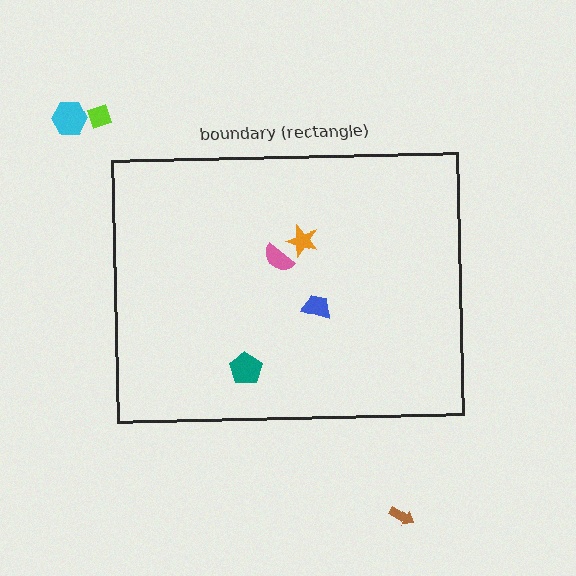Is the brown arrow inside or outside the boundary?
Outside.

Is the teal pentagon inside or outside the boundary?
Inside.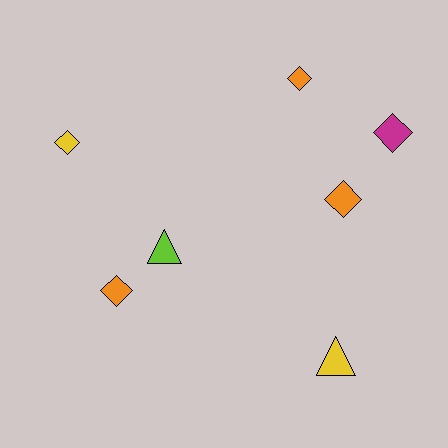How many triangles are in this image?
There are 2 triangles.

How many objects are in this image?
There are 7 objects.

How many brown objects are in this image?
There are no brown objects.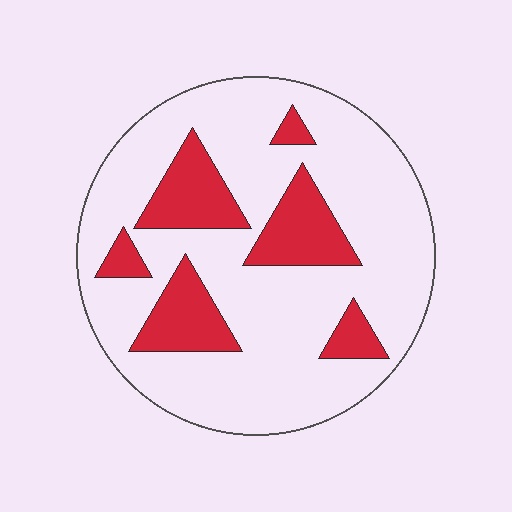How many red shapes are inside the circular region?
6.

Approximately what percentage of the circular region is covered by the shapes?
Approximately 25%.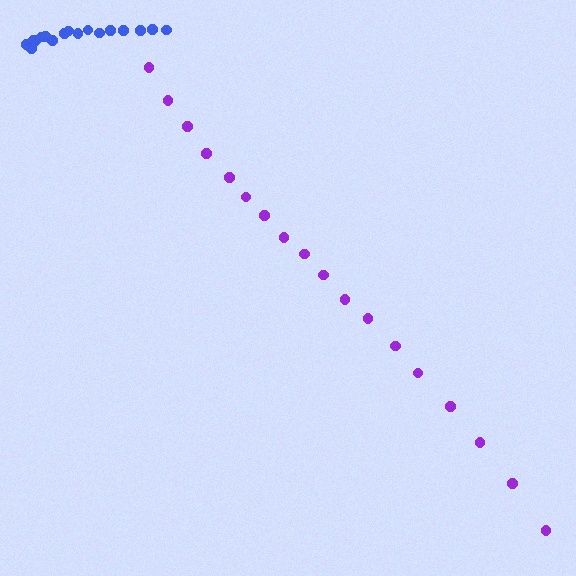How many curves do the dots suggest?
There are 2 distinct paths.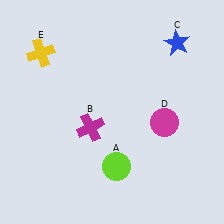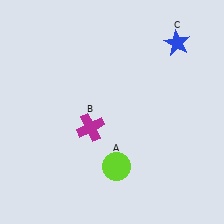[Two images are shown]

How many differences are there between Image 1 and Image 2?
There are 2 differences between the two images.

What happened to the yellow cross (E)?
The yellow cross (E) was removed in Image 2. It was in the top-left area of Image 1.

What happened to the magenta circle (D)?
The magenta circle (D) was removed in Image 2. It was in the bottom-right area of Image 1.